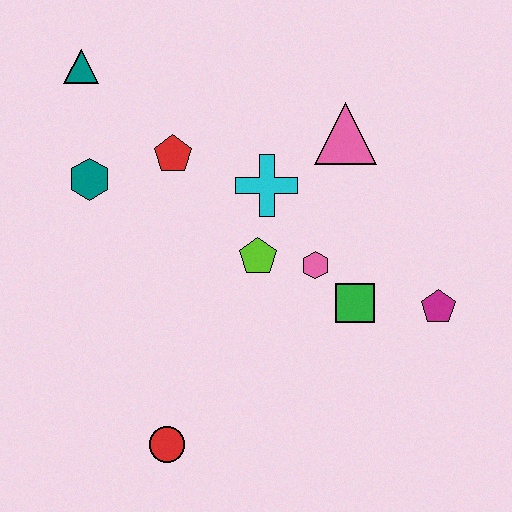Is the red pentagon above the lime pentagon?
Yes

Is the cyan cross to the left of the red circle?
No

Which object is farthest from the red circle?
The teal triangle is farthest from the red circle.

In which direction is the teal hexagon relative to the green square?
The teal hexagon is to the left of the green square.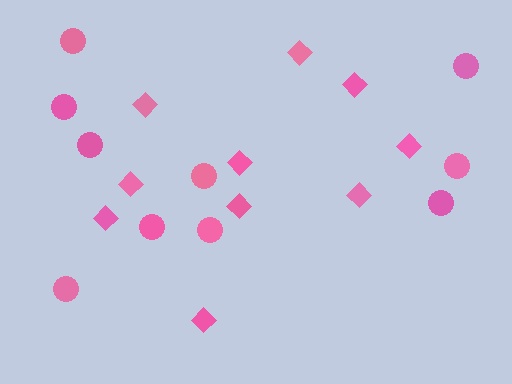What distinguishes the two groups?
There are 2 groups: one group of diamonds (10) and one group of circles (10).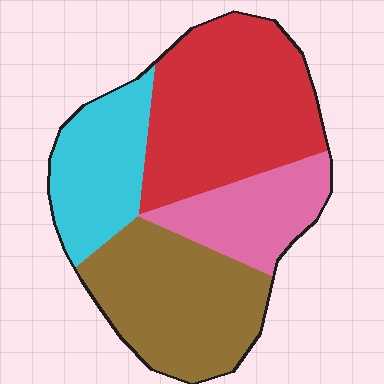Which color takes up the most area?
Red, at roughly 35%.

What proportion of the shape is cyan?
Cyan takes up about one fifth (1/5) of the shape.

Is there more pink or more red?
Red.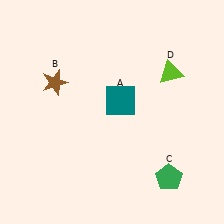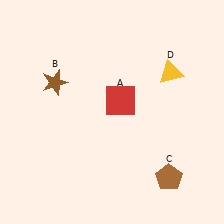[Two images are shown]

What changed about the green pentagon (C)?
In Image 1, C is green. In Image 2, it changed to brown.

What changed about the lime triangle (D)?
In Image 1, D is lime. In Image 2, it changed to yellow.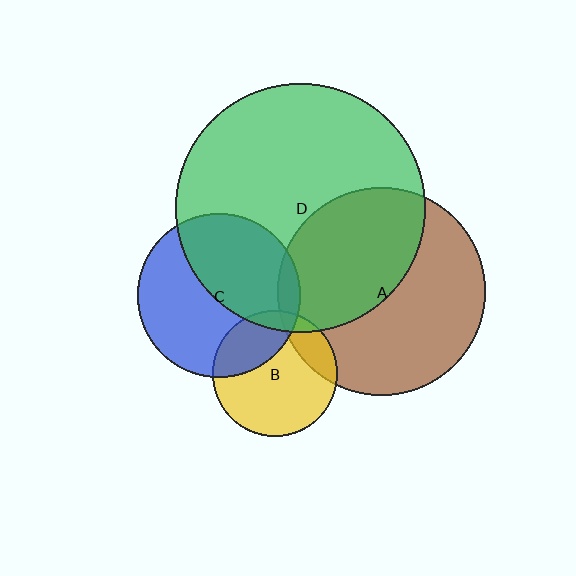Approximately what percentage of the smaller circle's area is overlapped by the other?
Approximately 5%.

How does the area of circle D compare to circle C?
Approximately 2.3 times.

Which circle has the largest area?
Circle D (green).